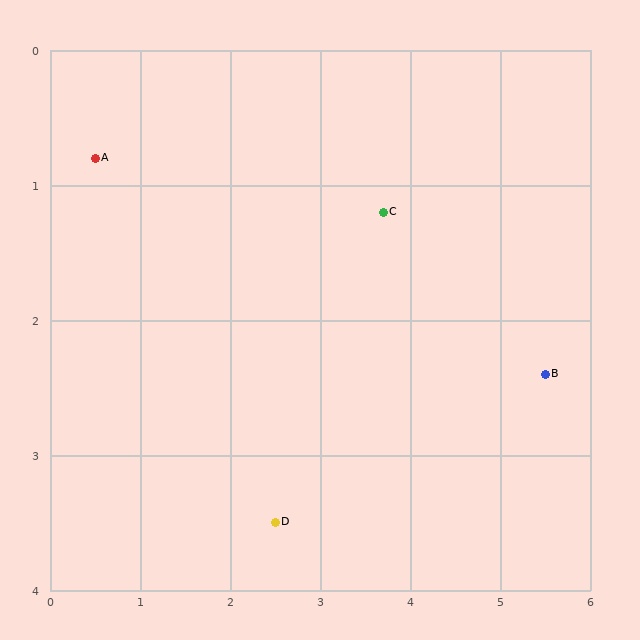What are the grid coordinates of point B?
Point B is at approximately (5.5, 2.4).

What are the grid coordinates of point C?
Point C is at approximately (3.7, 1.2).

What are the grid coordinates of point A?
Point A is at approximately (0.5, 0.8).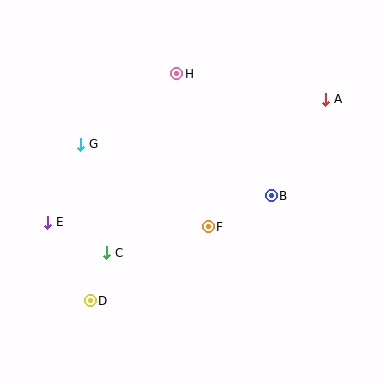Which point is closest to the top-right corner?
Point A is closest to the top-right corner.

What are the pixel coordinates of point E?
Point E is at (48, 222).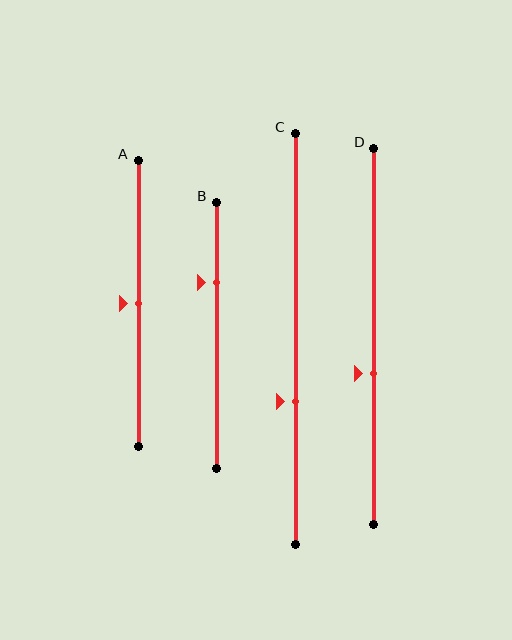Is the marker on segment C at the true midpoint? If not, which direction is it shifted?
No, the marker on segment C is shifted downward by about 15% of the segment length.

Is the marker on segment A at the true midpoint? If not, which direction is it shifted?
Yes, the marker on segment A is at the true midpoint.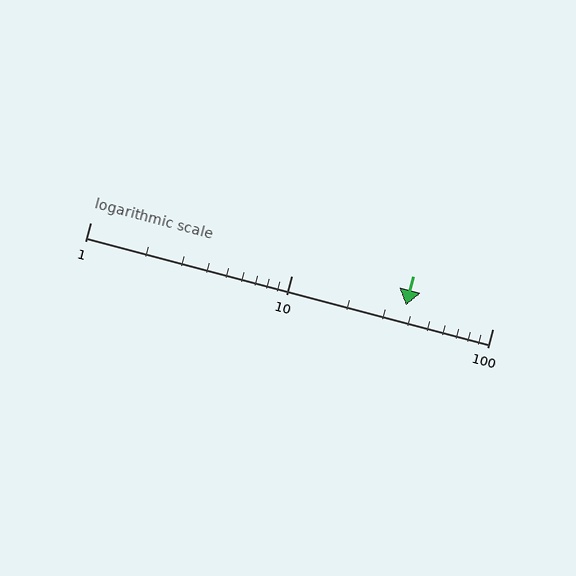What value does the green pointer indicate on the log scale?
The pointer indicates approximately 37.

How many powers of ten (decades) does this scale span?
The scale spans 2 decades, from 1 to 100.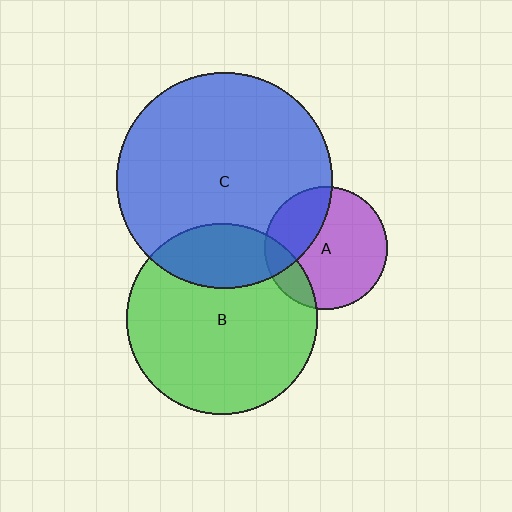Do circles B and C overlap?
Yes.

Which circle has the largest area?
Circle C (blue).